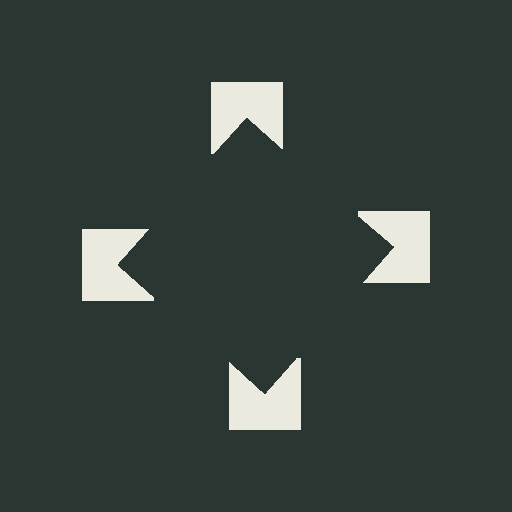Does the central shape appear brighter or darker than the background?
It typically appears slightly darker than the background, even though no actual brightness change is drawn.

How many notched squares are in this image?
There are 4 — one at each vertex of the illusory square.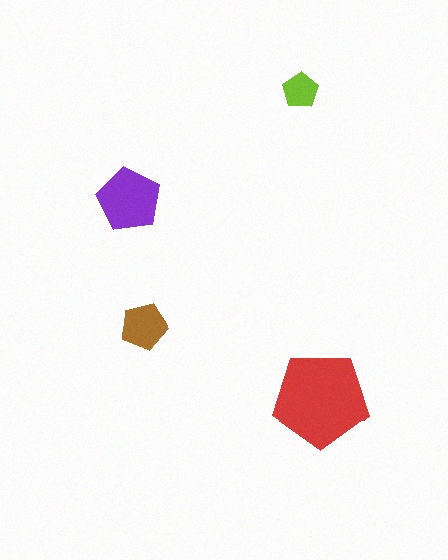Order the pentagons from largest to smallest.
the red one, the purple one, the brown one, the lime one.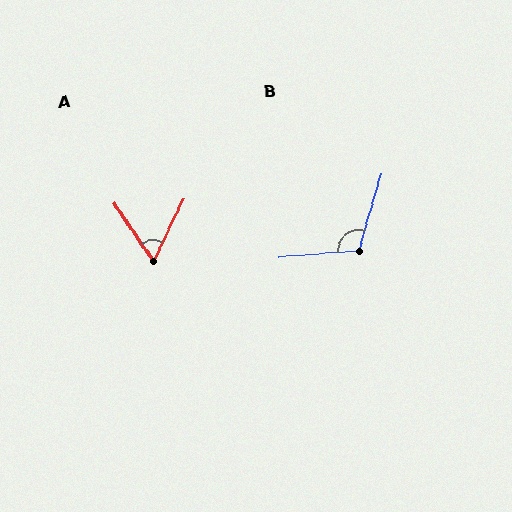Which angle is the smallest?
A, at approximately 59 degrees.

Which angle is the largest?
B, at approximately 111 degrees.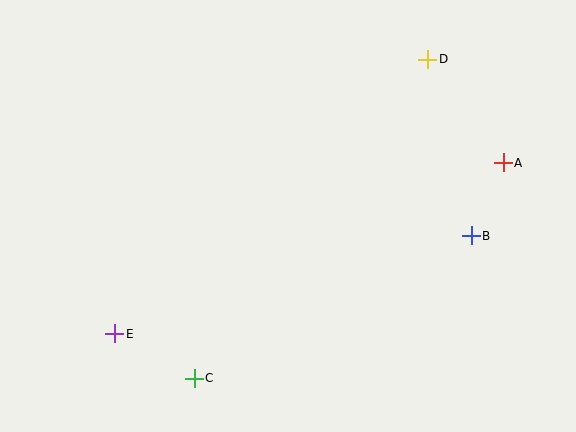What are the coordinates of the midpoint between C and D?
The midpoint between C and D is at (311, 219).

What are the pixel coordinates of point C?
Point C is at (194, 378).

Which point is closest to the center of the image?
Point B at (471, 236) is closest to the center.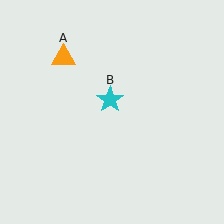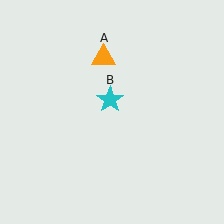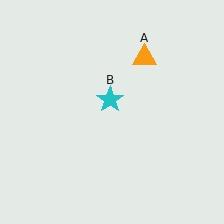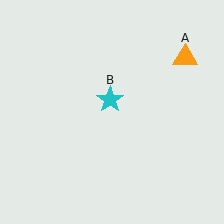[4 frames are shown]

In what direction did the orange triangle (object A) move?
The orange triangle (object A) moved right.